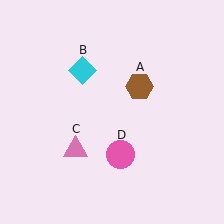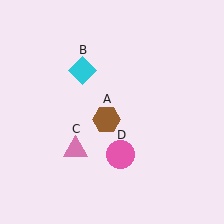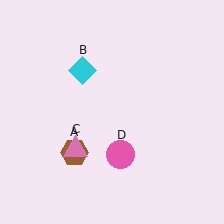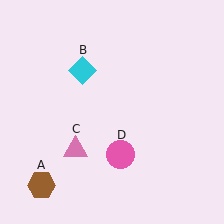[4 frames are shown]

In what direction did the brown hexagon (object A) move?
The brown hexagon (object A) moved down and to the left.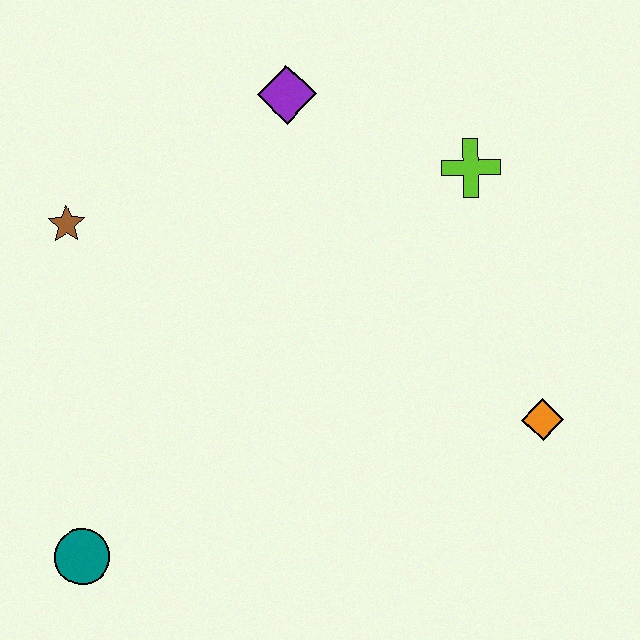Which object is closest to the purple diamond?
The lime cross is closest to the purple diamond.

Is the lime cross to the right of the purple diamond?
Yes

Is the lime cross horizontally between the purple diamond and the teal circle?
No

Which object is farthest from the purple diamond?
The teal circle is farthest from the purple diamond.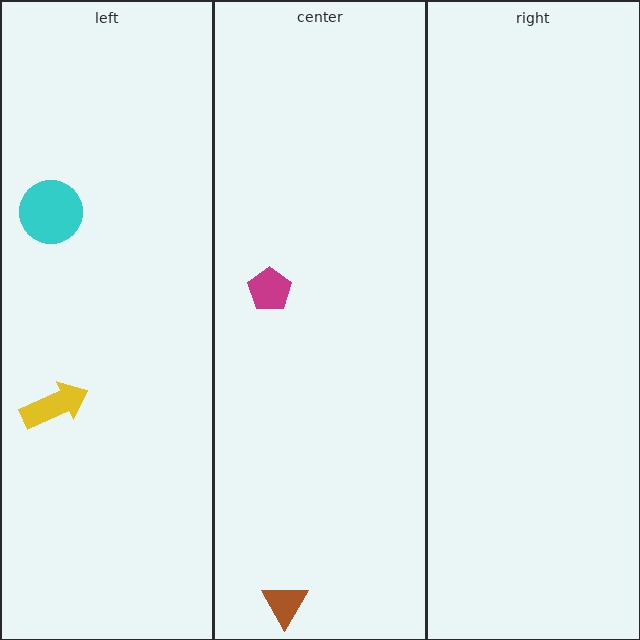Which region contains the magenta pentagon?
The center region.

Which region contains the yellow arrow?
The left region.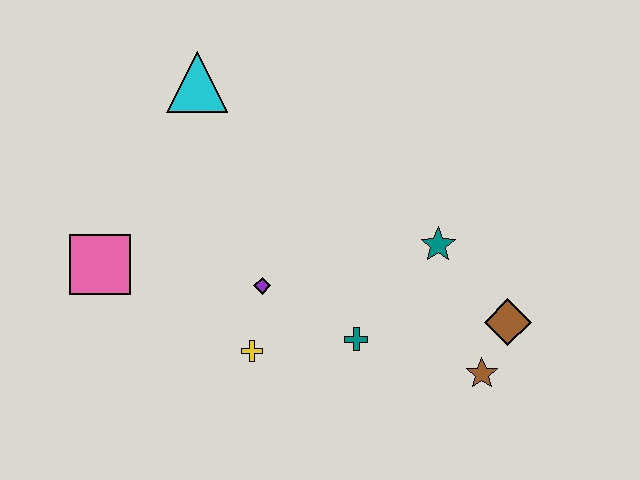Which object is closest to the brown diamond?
The brown star is closest to the brown diamond.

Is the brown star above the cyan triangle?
No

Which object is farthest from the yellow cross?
The cyan triangle is farthest from the yellow cross.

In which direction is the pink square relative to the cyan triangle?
The pink square is below the cyan triangle.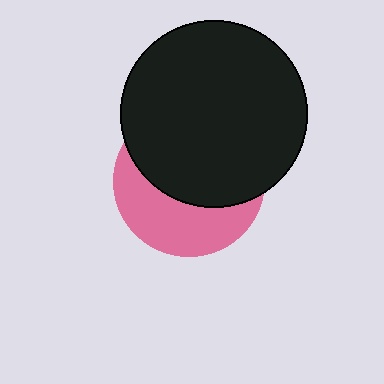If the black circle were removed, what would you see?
You would see the complete pink circle.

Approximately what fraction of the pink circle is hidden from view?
Roughly 59% of the pink circle is hidden behind the black circle.